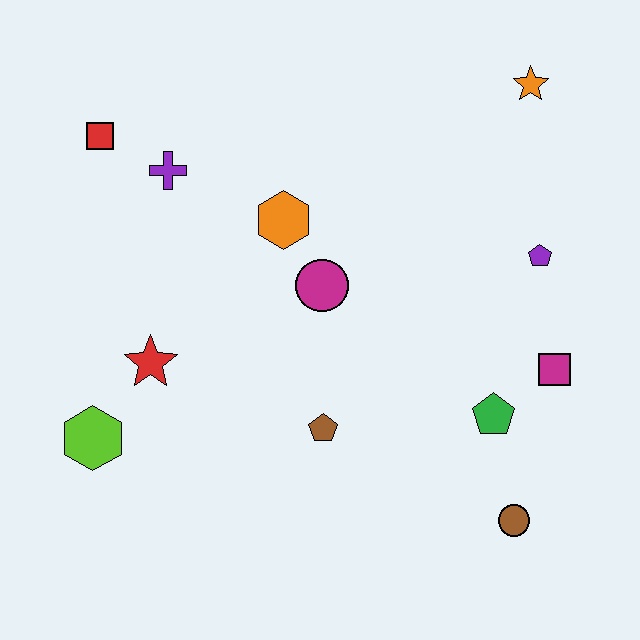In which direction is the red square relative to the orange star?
The red square is to the left of the orange star.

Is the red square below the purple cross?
No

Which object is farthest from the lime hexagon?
The orange star is farthest from the lime hexagon.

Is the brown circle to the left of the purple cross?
No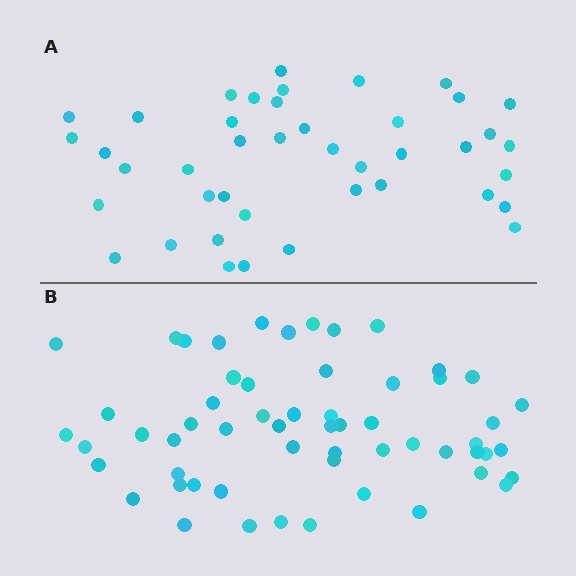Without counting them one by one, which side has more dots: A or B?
Region B (the bottom region) has more dots.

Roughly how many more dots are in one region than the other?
Region B has approximately 15 more dots than region A.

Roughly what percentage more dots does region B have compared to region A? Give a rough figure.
About 40% more.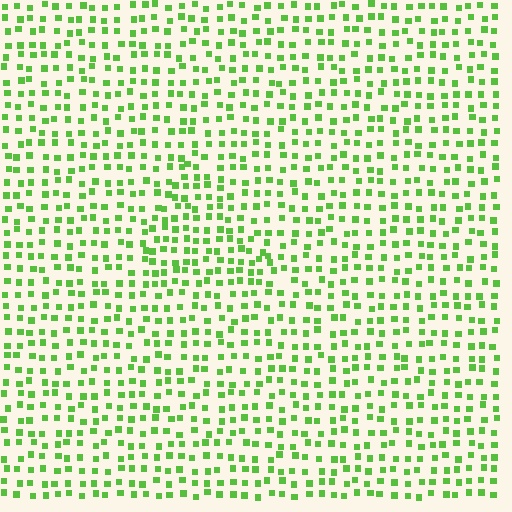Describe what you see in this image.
The image contains small lime elements arranged at two different densities. A triangle-shaped region is visible where the elements are more densely packed than the surrounding area.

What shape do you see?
I see a triangle.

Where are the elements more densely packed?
The elements are more densely packed inside the triangle boundary.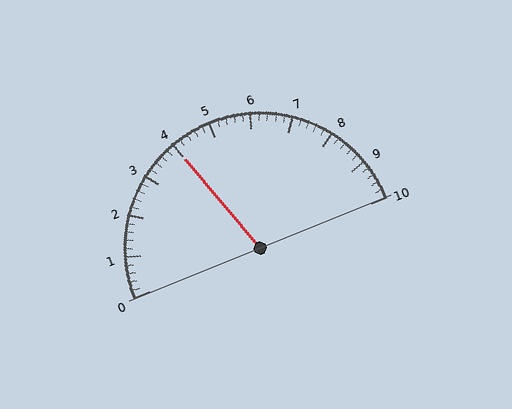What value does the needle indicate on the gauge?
The needle indicates approximately 4.0.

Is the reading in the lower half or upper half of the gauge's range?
The reading is in the lower half of the range (0 to 10).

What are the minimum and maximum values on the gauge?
The gauge ranges from 0 to 10.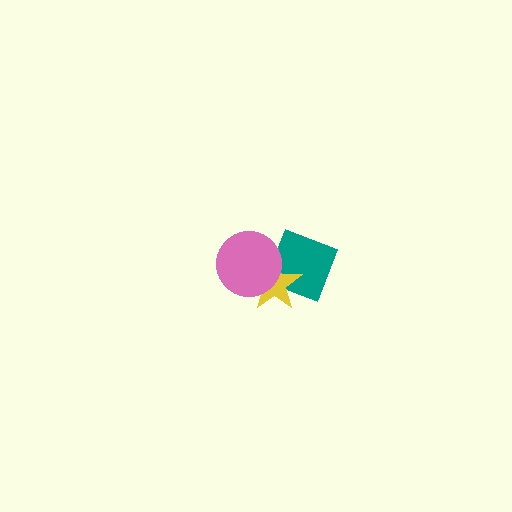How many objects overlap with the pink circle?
2 objects overlap with the pink circle.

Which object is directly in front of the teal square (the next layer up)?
The yellow star is directly in front of the teal square.